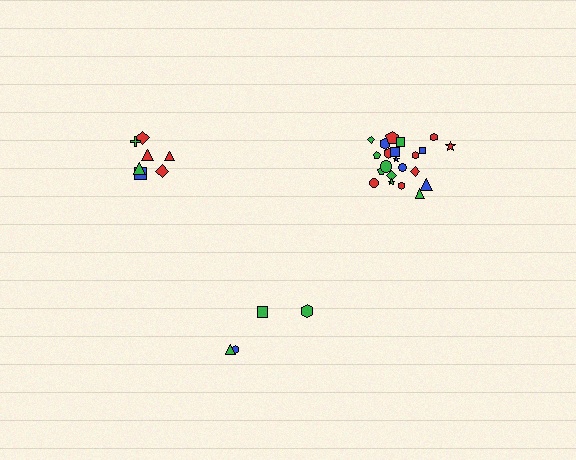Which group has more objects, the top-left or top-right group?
The top-right group.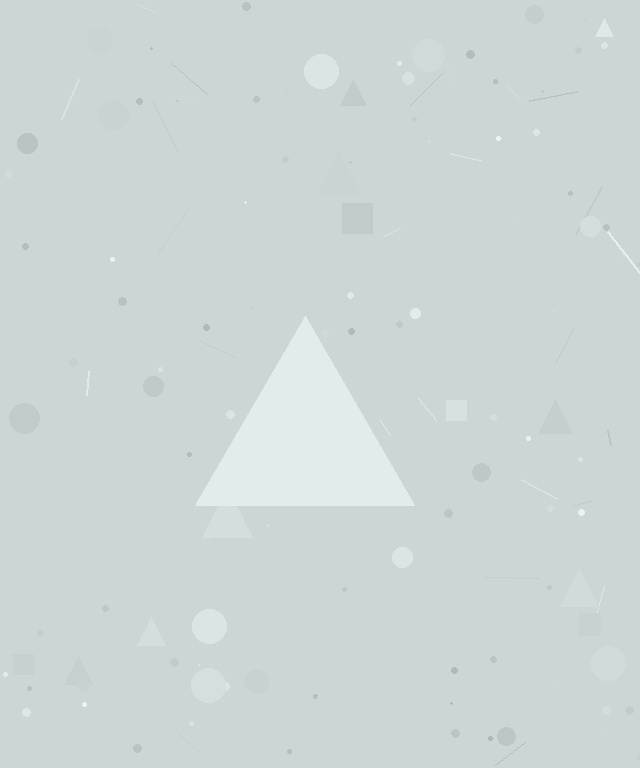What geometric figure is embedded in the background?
A triangle is embedded in the background.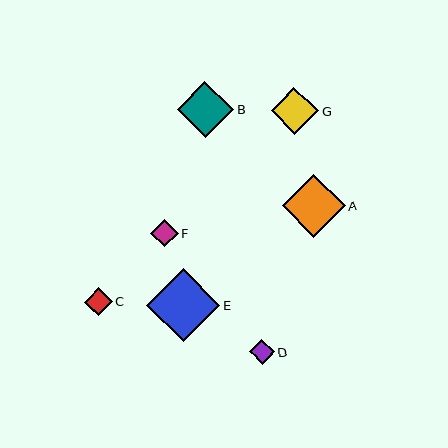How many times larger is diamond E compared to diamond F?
Diamond E is approximately 2.7 times the size of diamond F.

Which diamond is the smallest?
Diamond D is the smallest with a size of approximately 25 pixels.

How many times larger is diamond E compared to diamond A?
Diamond E is approximately 1.2 times the size of diamond A.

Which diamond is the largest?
Diamond E is the largest with a size of approximately 73 pixels.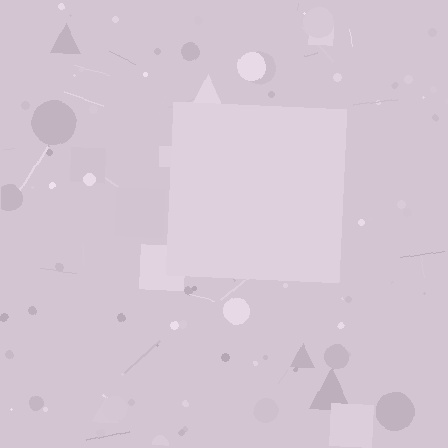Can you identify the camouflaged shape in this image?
The camouflaged shape is a square.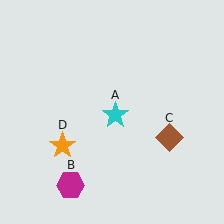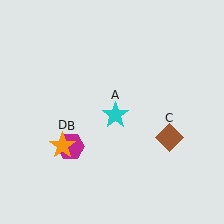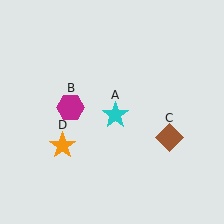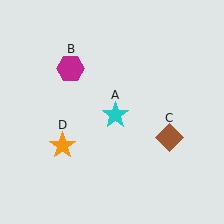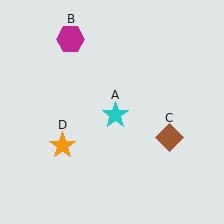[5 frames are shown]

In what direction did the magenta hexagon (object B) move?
The magenta hexagon (object B) moved up.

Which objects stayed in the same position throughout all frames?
Cyan star (object A) and brown diamond (object C) and orange star (object D) remained stationary.